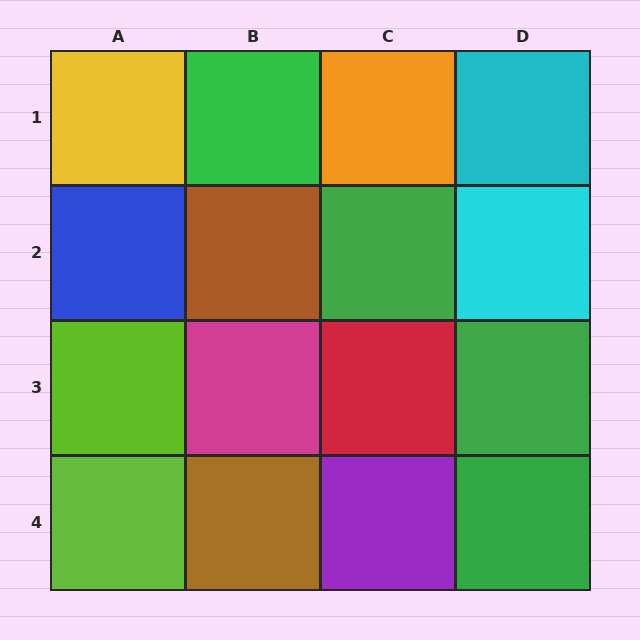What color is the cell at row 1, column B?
Green.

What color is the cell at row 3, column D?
Green.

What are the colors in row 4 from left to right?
Lime, brown, purple, green.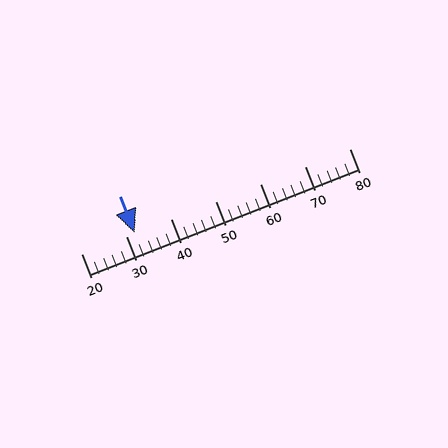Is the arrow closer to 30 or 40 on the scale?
The arrow is closer to 30.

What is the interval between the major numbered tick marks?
The major tick marks are spaced 10 units apart.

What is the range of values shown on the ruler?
The ruler shows values from 20 to 80.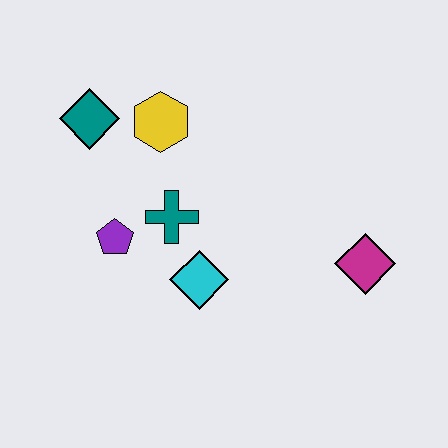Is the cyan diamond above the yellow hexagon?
No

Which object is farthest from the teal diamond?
The magenta diamond is farthest from the teal diamond.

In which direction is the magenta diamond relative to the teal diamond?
The magenta diamond is to the right of the teal diamond.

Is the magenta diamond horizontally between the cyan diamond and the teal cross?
No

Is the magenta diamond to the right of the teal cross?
Yes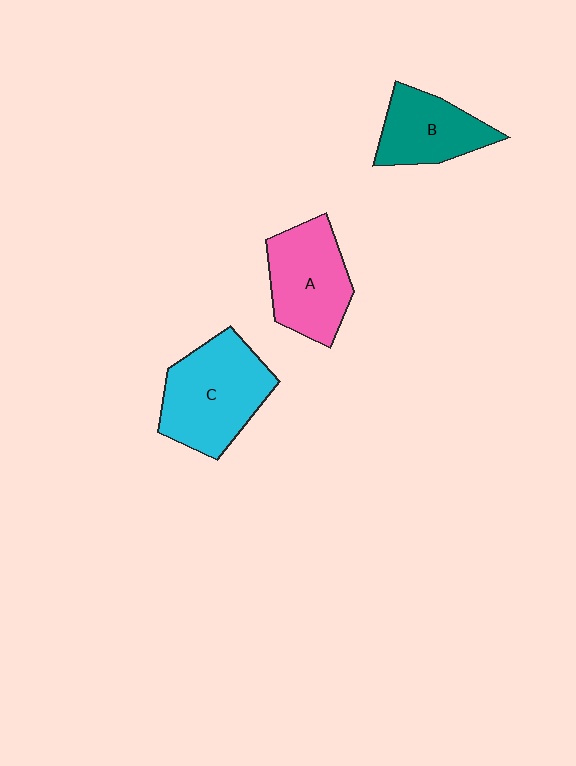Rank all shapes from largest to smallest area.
From largest to smallest: C (cyan), A (pink), B (teal).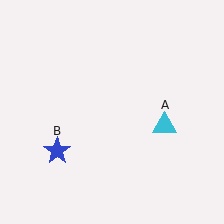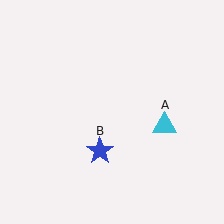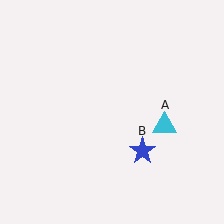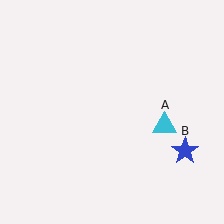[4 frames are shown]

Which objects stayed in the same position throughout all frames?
Cyan triangle (object A) remained stationary.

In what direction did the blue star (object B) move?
The blue star (object B) moved right.